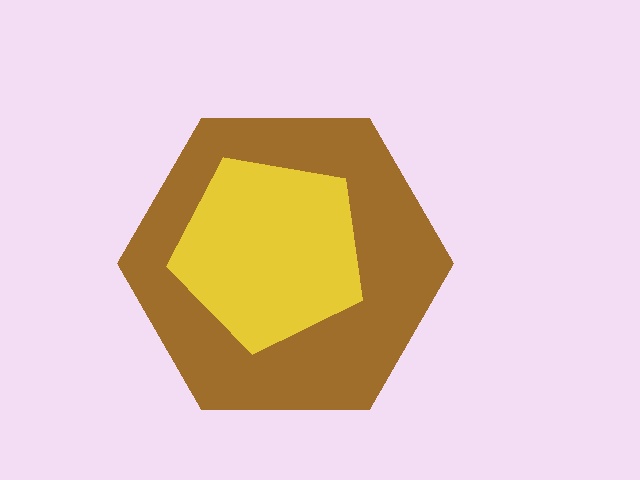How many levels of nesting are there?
2.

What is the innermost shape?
The yellow pentagon.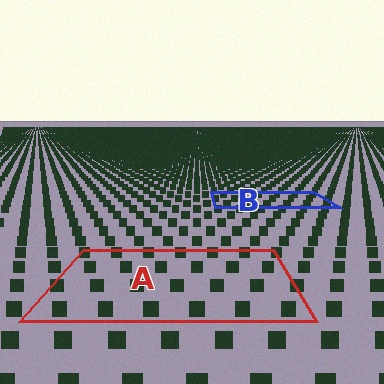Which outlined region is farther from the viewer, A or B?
Region B is farther from the viewer — the texture elements inside it appear smaller and more densely packed.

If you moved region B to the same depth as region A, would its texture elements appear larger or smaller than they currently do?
They would appear larger. At a closer depth, the same texture elements are projected at a bigger on-screen size.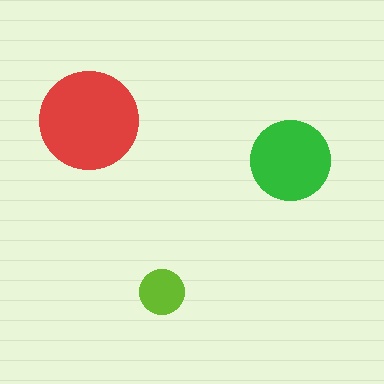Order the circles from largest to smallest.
the red one, the green one, the lime one.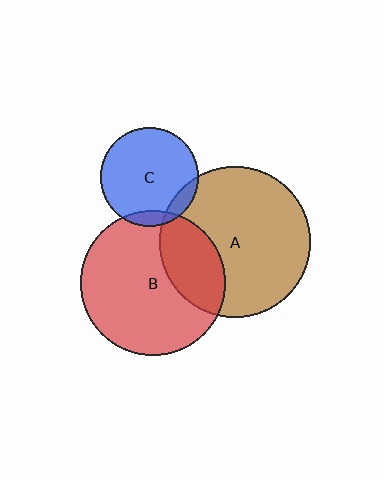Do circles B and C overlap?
Yes.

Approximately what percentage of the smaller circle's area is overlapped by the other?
Approximately 10%.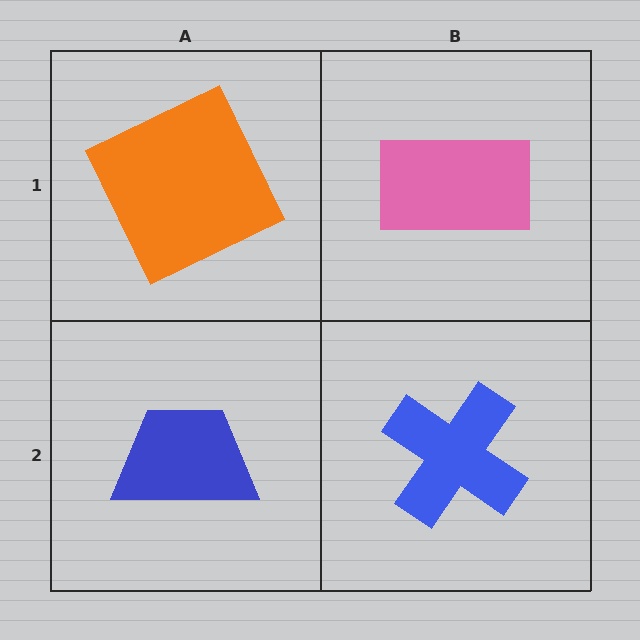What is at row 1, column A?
An orange square.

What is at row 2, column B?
A blue cross.